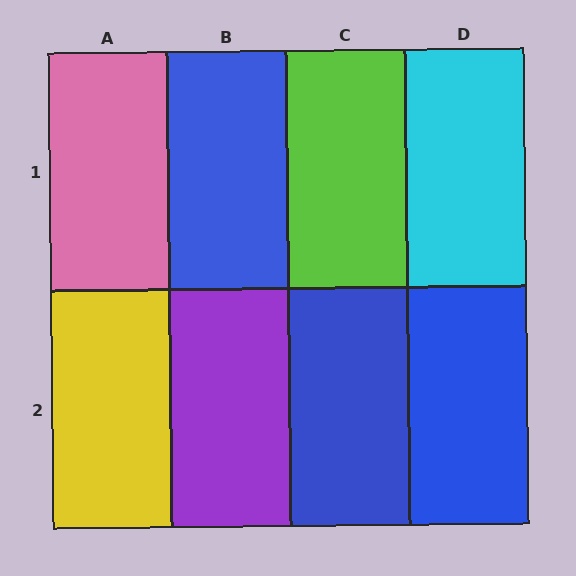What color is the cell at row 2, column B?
Purple.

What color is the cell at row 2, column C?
Blue.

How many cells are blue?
3 cells are blue.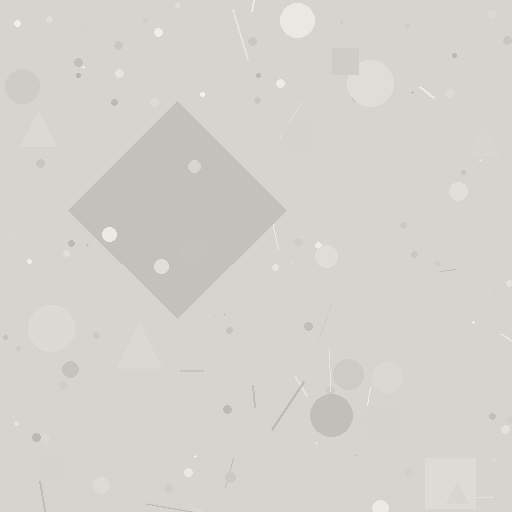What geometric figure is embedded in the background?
A diamond is embedded in the background.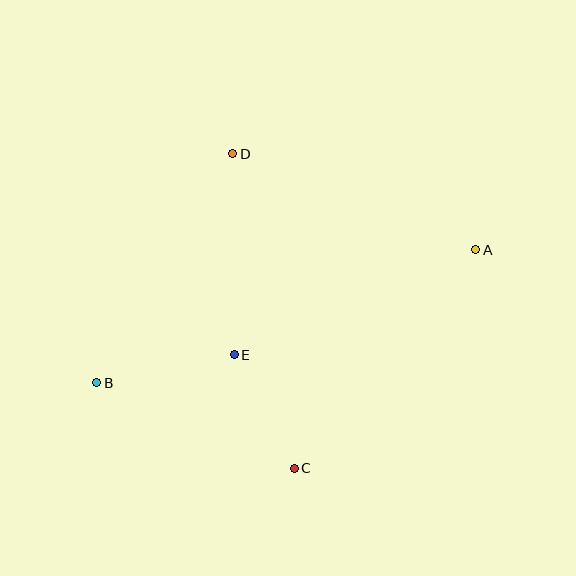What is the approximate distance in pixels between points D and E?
The distance between D and E is approximately 201 pixels.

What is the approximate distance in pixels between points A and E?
The distance between A and E is approximately 264 pixels.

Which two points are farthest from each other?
Points A and B are farthest from each other.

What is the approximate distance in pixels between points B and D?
The distance between B and D is approximately 266 pixels.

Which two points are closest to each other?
Points C and E are closest to each other.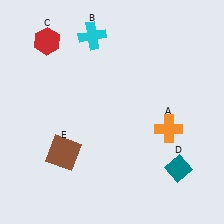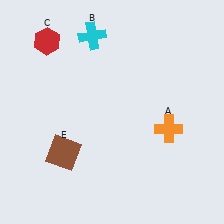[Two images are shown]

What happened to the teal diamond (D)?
The teal diamond (D) was removed in Image 2. It was in the bottom-right area of Image 1.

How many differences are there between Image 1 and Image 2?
There is 1 difference between the two images.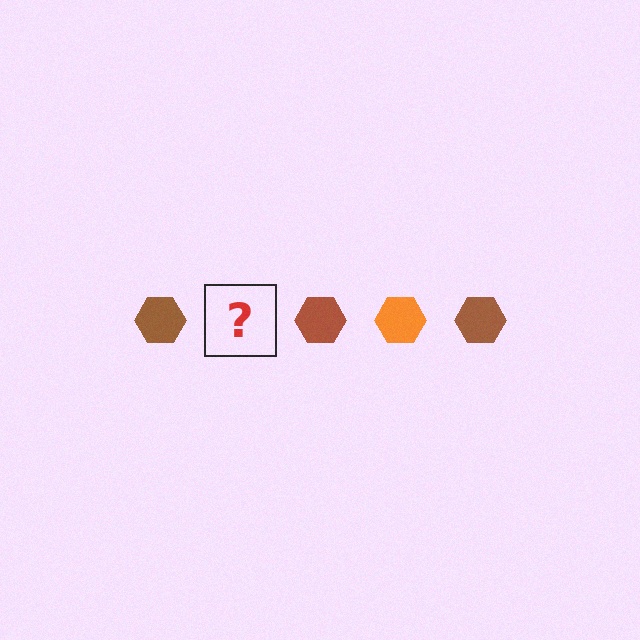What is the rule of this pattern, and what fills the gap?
The rule is that the pattern cycles through brown, orange hexagons. The gap should be filled with an orange hexagon.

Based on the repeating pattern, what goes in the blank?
The blank should be an orange hexagon.